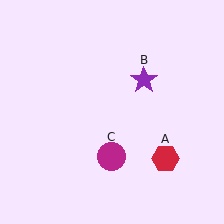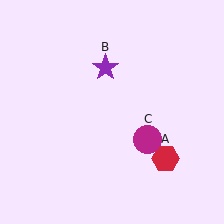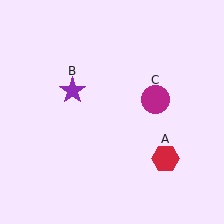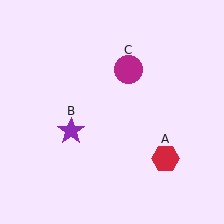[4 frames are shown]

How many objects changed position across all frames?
2 objects changed position: purple star (object B), magenta circle (object C).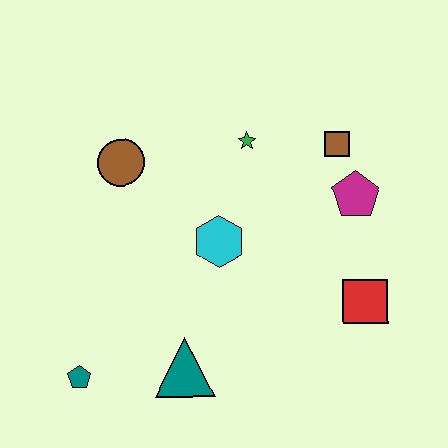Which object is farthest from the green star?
The teal pentagon is farthest from the green star.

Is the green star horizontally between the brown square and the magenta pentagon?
No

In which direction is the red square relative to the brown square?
The red square is below the brown square.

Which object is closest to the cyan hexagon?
The green star is closest to the cyan hexagon.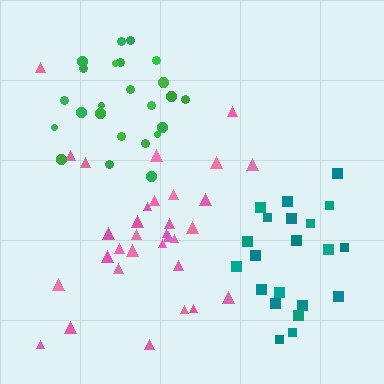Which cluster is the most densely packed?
Green.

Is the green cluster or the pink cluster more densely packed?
Green.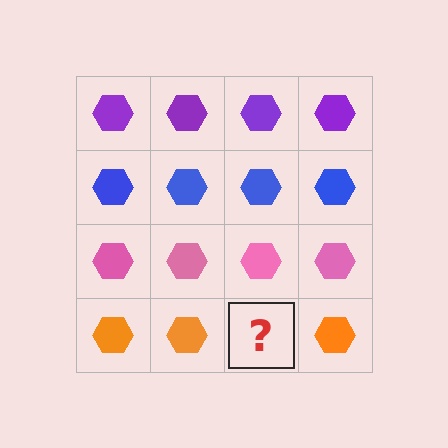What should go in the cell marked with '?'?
The missing cell should contain an orange hexagon.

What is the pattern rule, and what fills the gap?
The rule is that each row has a consistent color. The gap should be filled with an orange hexagon.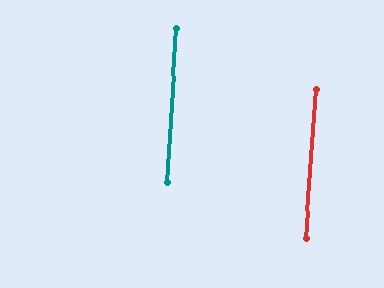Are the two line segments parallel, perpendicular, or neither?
Parallel — their directions differ by only 0.6°.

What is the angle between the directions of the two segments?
Approximately 1 degree.